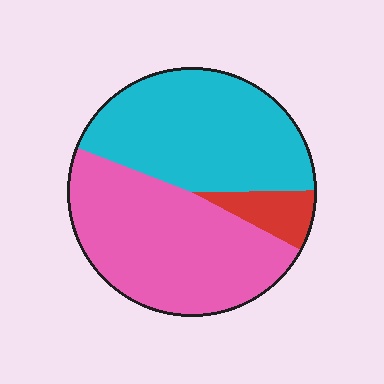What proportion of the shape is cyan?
Cyan covers 44% of the shape.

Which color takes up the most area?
Pink, at roughly 50%.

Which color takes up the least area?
Red, at roughly 10%.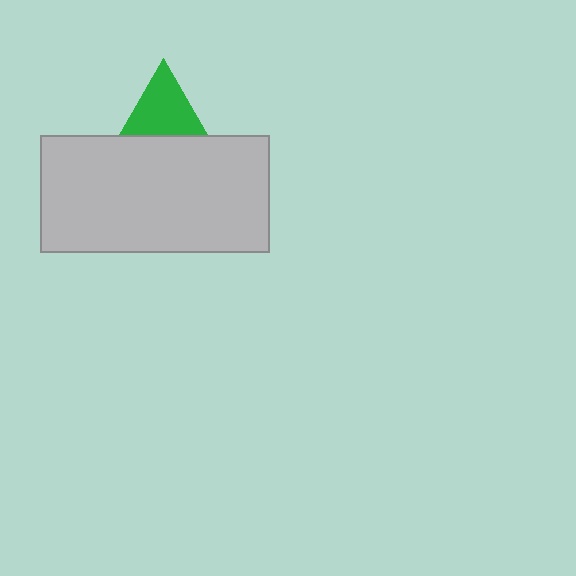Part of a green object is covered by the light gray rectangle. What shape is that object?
It is a triangle.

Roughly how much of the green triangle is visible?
About half of it is visible (roughly 52%).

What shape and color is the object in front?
The object in front is a light gray rectangle.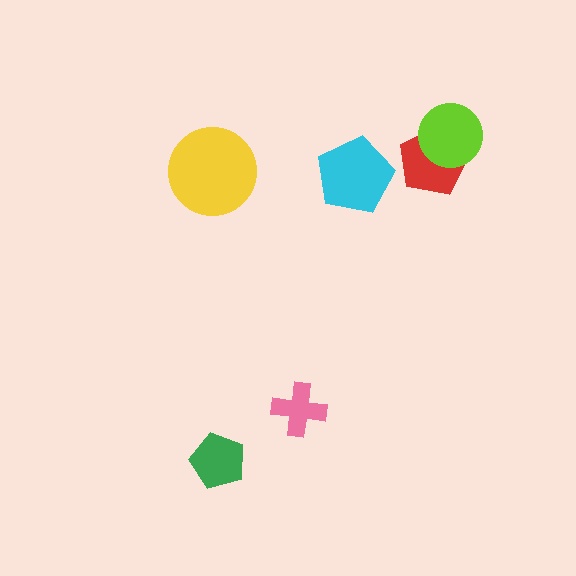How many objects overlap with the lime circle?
1 object overlaps with the lime circle.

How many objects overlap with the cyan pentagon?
0 objects overlap with the cyan pentagon.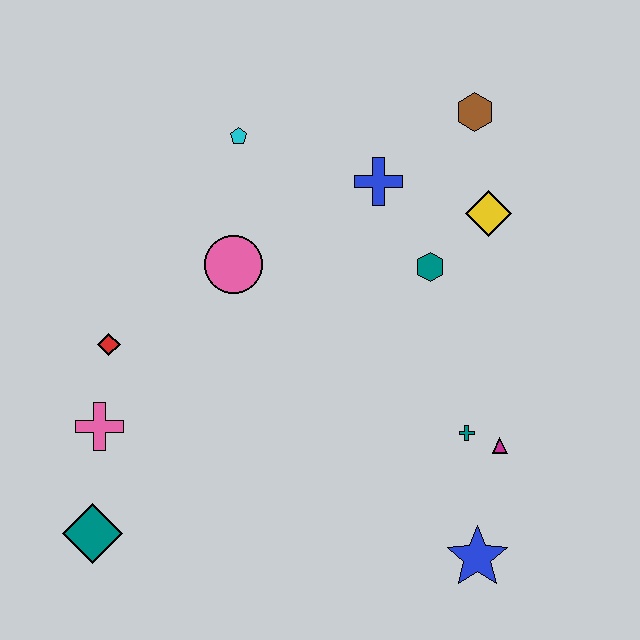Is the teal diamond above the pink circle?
No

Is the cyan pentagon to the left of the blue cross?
Yes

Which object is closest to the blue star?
The magenta triangle is closest to the blue star.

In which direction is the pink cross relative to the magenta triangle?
The pink cross is to the left of the magenta triangle.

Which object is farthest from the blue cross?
The teal diamond is farthest from the blue cross.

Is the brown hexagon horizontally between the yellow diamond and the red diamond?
Yes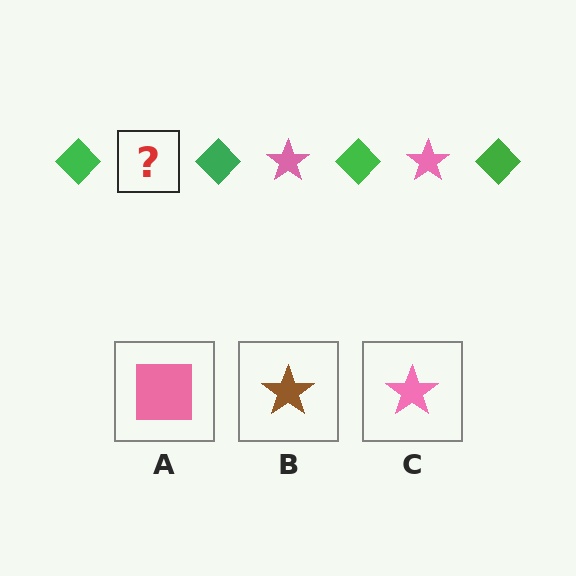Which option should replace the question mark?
Option C.